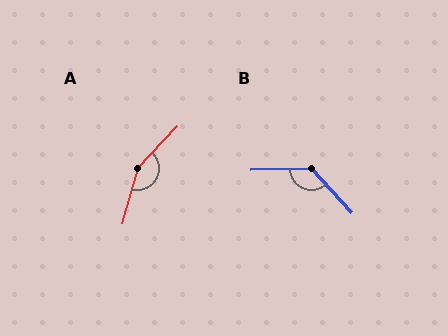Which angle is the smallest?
B, at approximately 131 degrees.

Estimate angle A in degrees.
Approximately 152 degrees.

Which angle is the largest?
A, at approximately 152 degrees.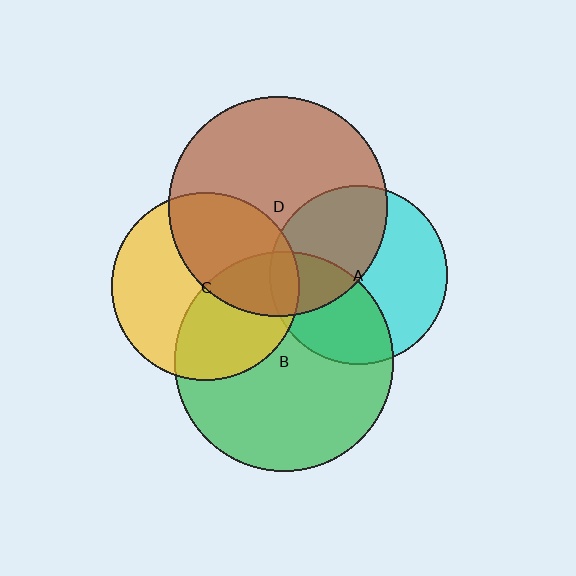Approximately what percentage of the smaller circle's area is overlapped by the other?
Approximately 40%.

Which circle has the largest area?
Circle B (green).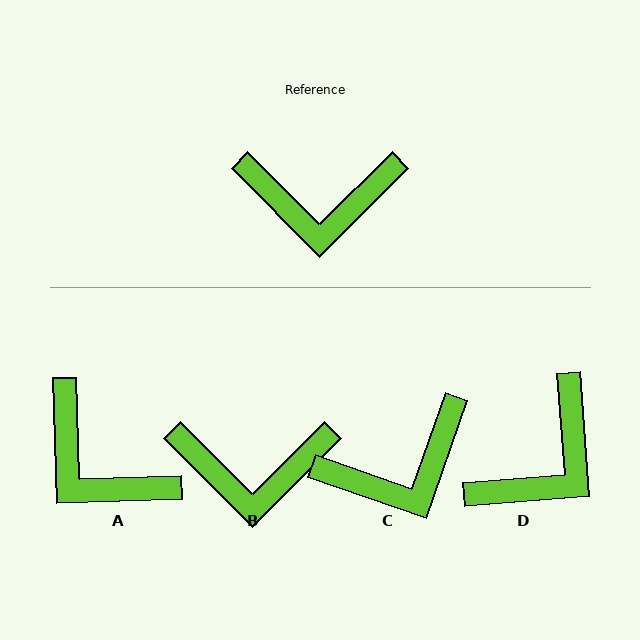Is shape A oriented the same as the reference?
No, it is off by about 43 degrees.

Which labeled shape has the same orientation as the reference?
B.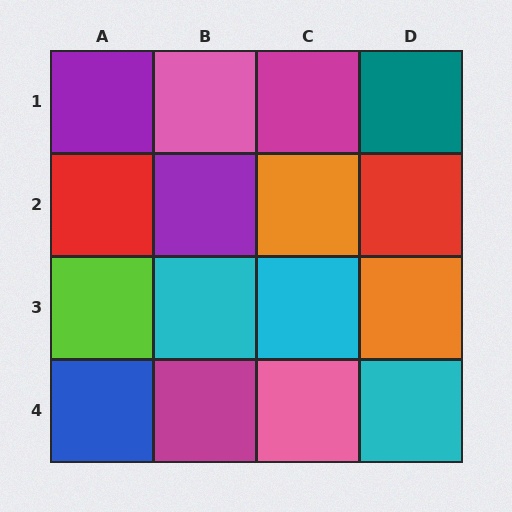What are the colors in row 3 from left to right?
Lime, cyan, cyan, orange.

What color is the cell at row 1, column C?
Magenta.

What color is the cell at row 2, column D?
Red.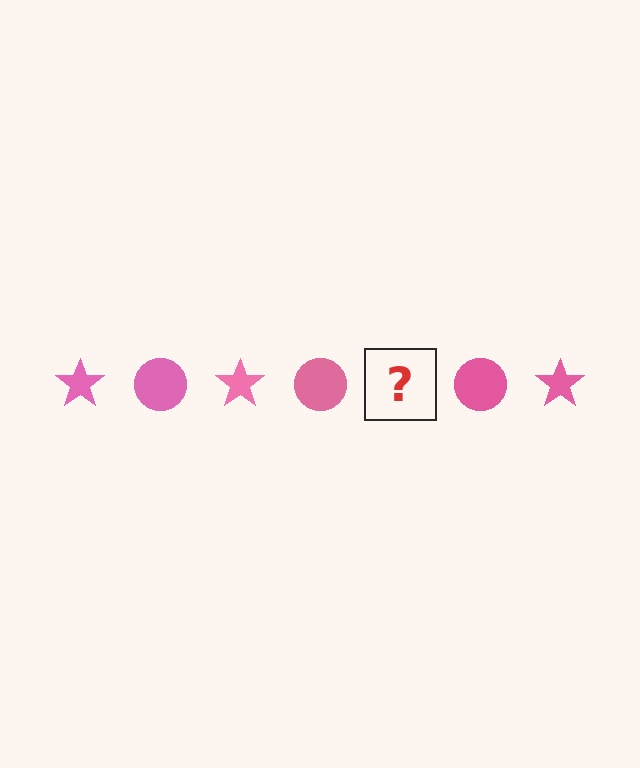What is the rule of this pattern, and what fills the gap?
The rule is that the pattern cycles through star, circle shapes in pink. The gap should be filled with a pink star.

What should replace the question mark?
The question mark should be replaced with a pink star.